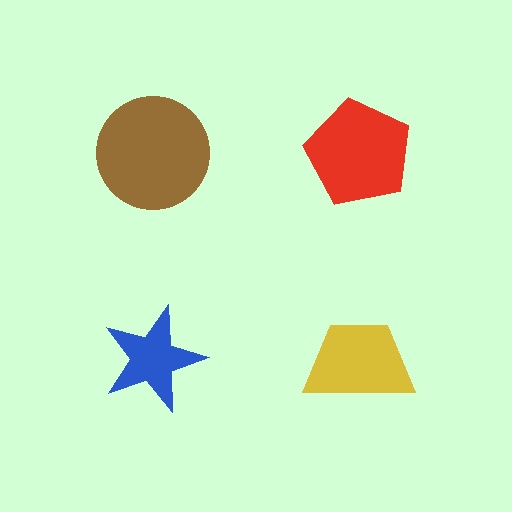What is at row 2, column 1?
A blue star.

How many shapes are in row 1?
2 shapes.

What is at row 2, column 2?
A yellow trapezoid.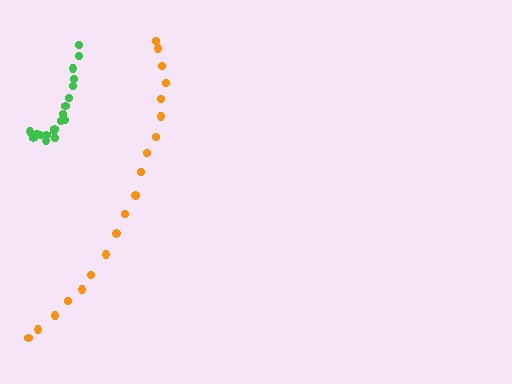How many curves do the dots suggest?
There are 2 distinct paths.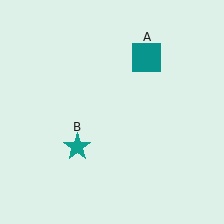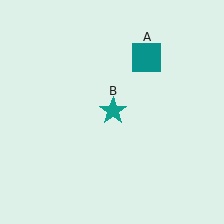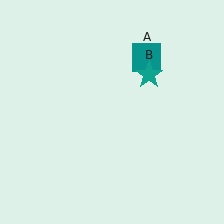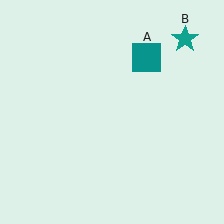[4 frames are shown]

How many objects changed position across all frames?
1 object changed position: teal star (object B).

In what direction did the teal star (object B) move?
The teal star (object B) moved up and to the right.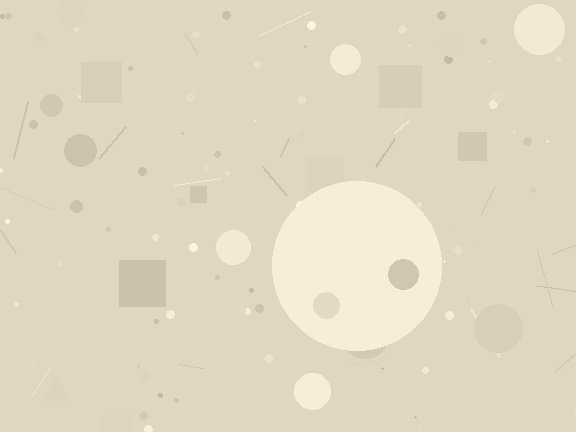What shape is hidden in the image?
A circle is hidden in the image.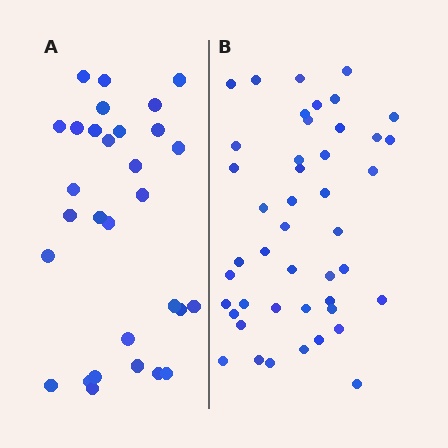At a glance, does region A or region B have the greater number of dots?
Region B (the right region) has more dots.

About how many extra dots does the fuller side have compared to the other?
Region B has approximately 15 more dots than region A.